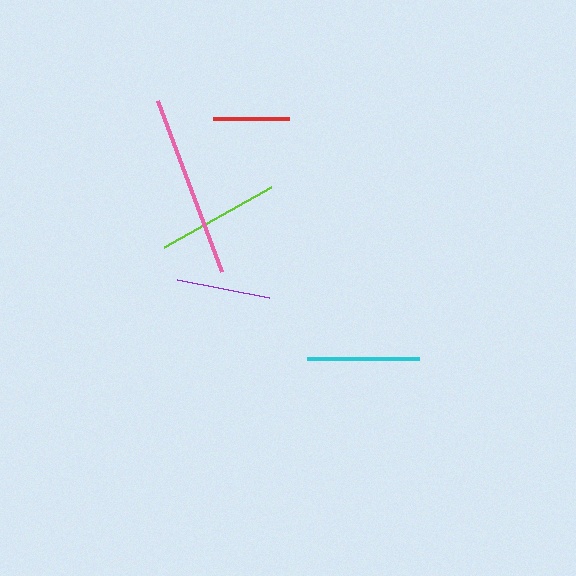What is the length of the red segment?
The red segment is approximately 76 pixels long.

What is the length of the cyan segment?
The cyan segment is approximately 112 pixels long.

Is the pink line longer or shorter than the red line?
The pink line is longer than the red line.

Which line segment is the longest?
The pink line is the longest at approximately 183 pixels.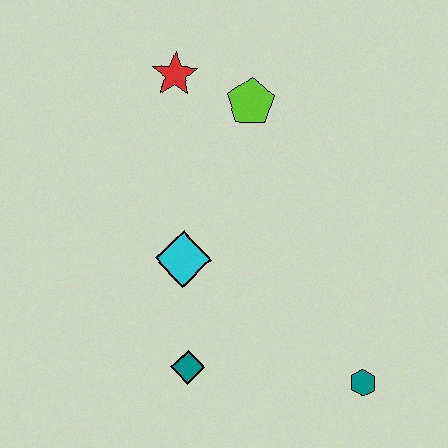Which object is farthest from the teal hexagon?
The red star is farthest from the teal hexagon.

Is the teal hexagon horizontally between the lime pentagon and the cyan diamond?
No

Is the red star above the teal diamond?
Yes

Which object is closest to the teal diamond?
The cyan diamond is closest to the teal diamond.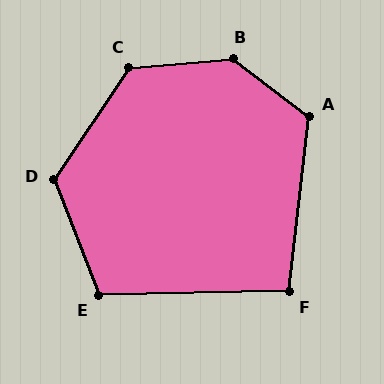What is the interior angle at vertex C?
Approximately 129 degrees (obtuse).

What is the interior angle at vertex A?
Approximately 121 degrees (obtuse).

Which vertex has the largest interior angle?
B, at approximately 138 degrees.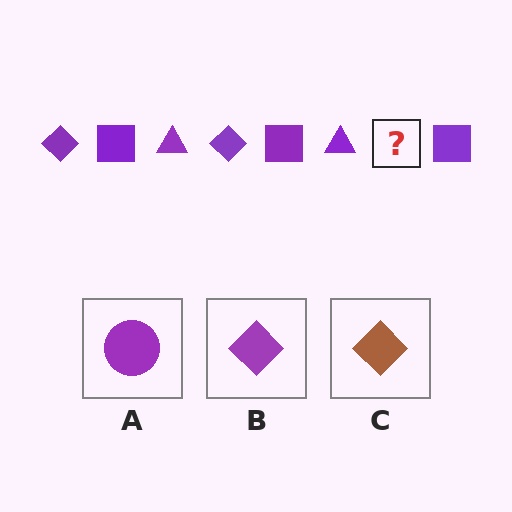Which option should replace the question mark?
Option B.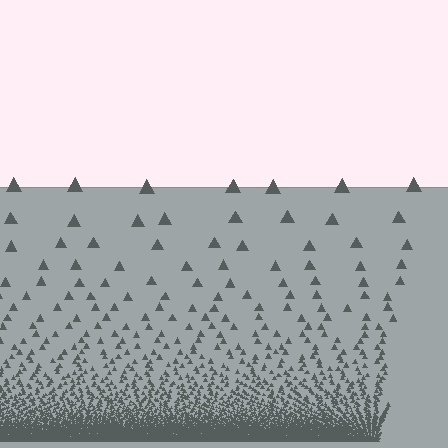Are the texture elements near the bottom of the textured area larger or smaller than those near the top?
Smaller. The gradient is inverted — elements near the bottom are smaller and denser.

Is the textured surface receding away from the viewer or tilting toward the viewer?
The surface appears to tilt toward the viewer. Texture elements get larger and sparser toward the top.